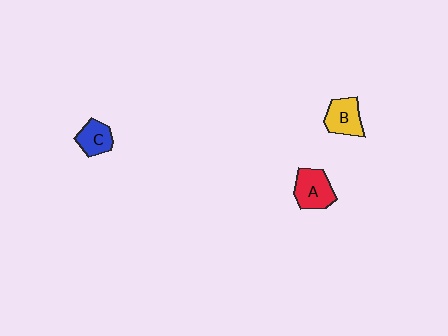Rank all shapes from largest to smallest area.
From largest to smallest: A (red), B (yellow), C (blue).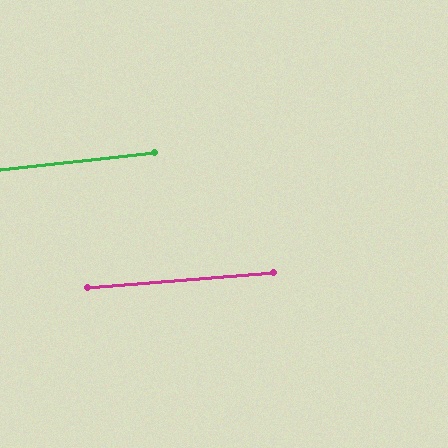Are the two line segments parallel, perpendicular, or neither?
Parallel — their directions differ by only 1.7°.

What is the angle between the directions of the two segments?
Approximately 2 degrees.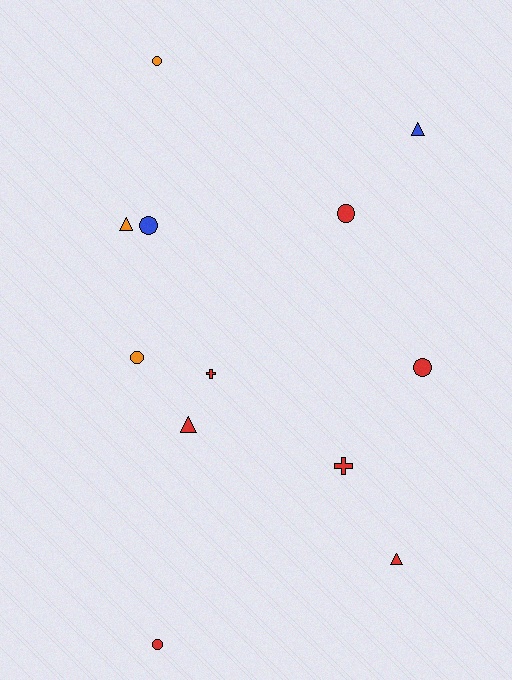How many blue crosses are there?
There are no blue crosses.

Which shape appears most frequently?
Circle, with 6 objects.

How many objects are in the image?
There are 12 objects.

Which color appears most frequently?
Red, with 7 objects.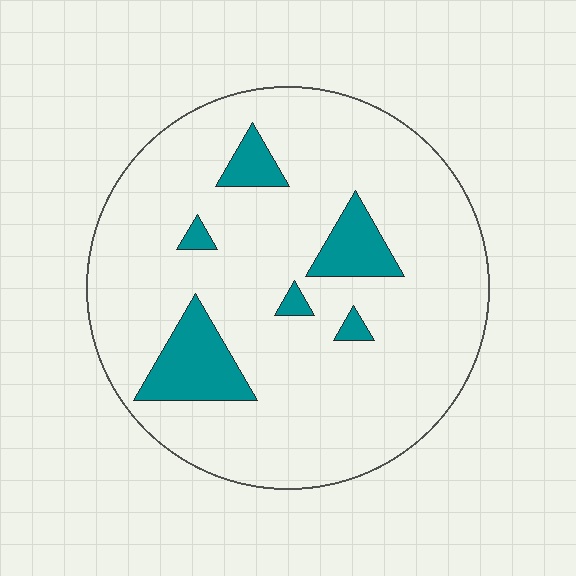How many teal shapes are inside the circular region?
6.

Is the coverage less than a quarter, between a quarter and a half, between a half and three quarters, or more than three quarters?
Less than a quarter.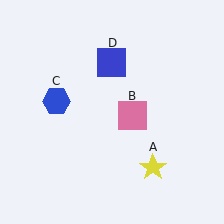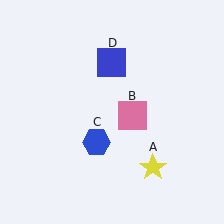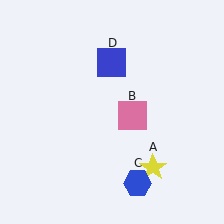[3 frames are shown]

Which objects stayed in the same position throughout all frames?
Yellow star (object A) and pink square (object B) and blue square (object D) remained stationary.